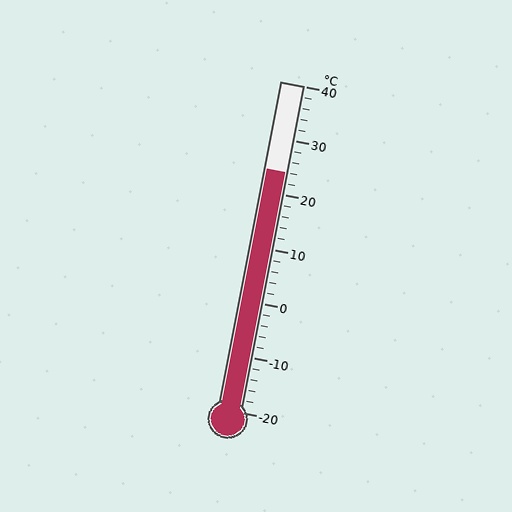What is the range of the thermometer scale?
The thermometer scale ranges from -20°C to 40°C.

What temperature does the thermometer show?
The thermometer shows approximately 24°C.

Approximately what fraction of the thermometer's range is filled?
The thermometer is filled to approximately 75% of its range.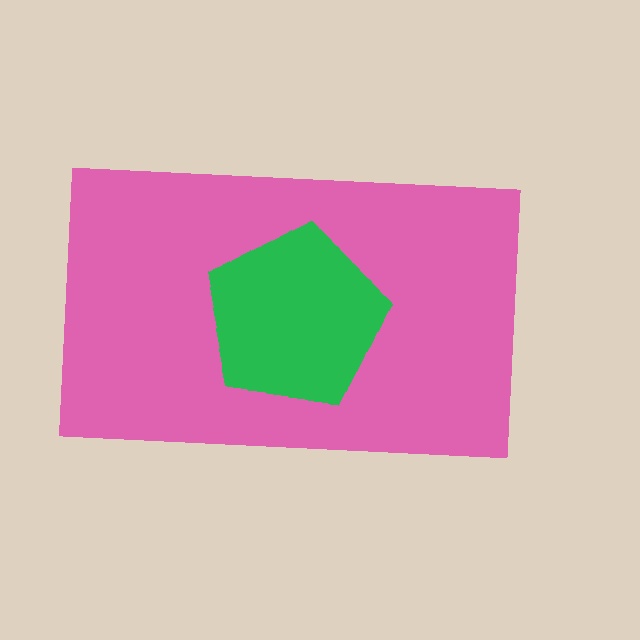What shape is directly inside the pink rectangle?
The green pentagon.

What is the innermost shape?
The green pentagon.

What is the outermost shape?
The pink rectangle.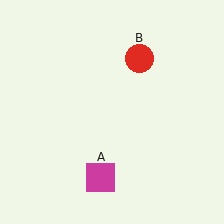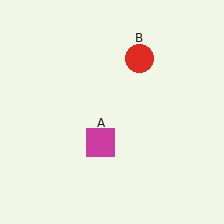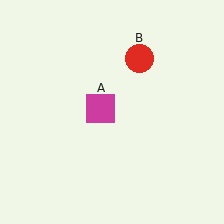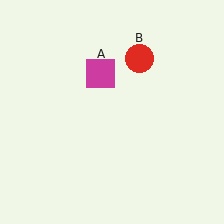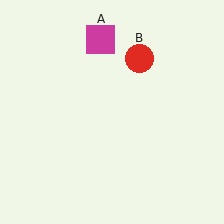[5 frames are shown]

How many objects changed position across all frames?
1 object changed position: magenta square (object A).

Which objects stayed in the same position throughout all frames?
Red circle (object B) remained stationary.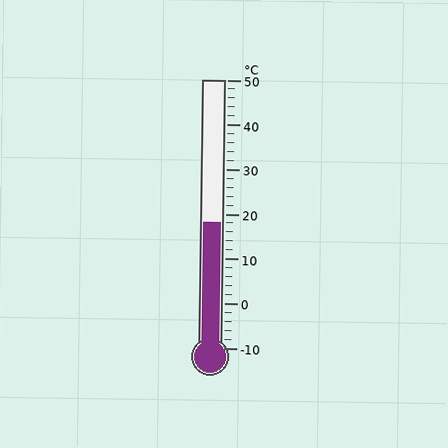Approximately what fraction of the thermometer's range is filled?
The thermometer is filled to approximately 45% of its range.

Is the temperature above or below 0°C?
The temperature is above 0°C.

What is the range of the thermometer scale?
The thermometer scale ranges from -10°C to 50°C.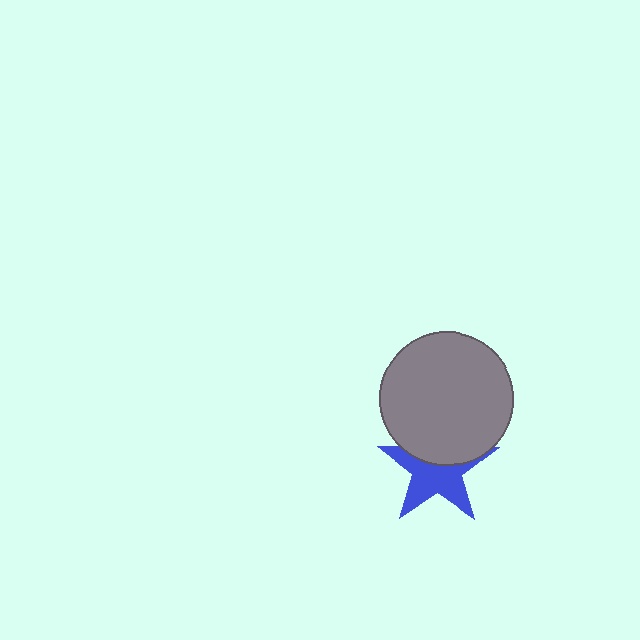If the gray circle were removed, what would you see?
You would see the complete blue star.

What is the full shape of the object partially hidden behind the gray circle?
The partially hidden object is a blue star.